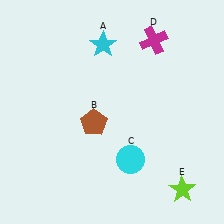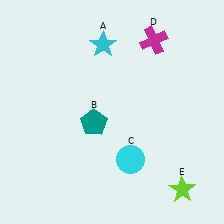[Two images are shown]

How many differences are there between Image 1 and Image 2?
There is 1 difference between the two images.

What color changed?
The pentagon (B) changed from brown in Image 1 to teal in Image 2.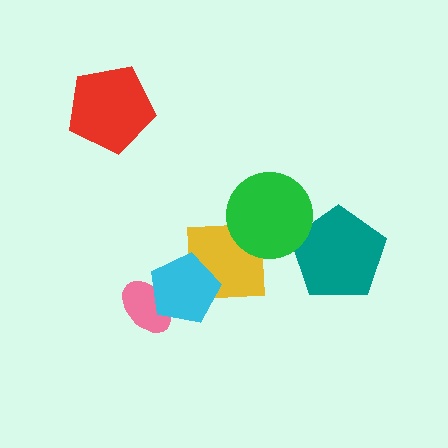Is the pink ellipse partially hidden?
Yes, it is partially covered by another shape.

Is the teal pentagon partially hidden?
Yes, it is partially covered by another shape.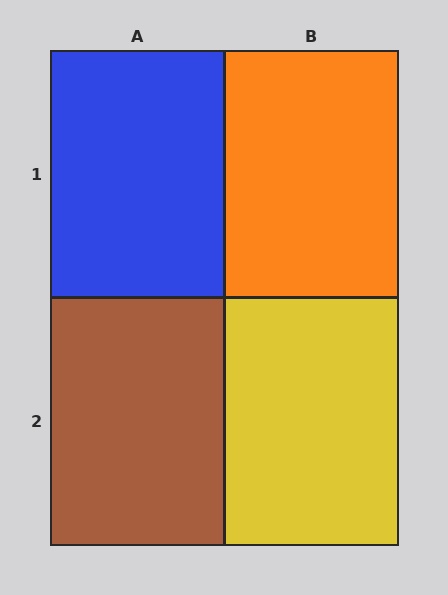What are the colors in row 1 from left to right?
Blue, orange.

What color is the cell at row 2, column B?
Yellow.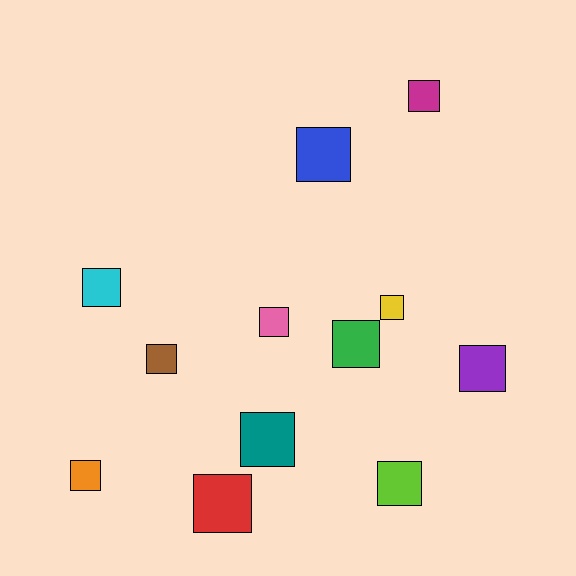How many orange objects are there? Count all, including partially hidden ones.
There is 1 orange object.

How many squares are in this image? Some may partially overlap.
There are 12 squares.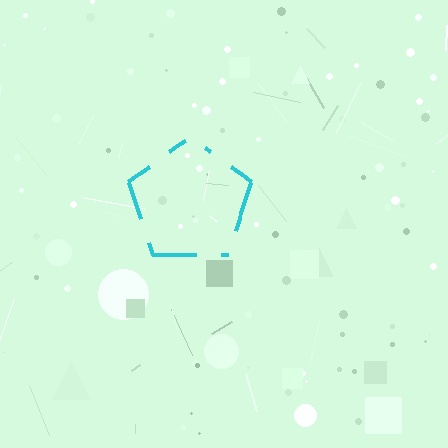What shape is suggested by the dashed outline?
The dashed outline suggests a pentagon.